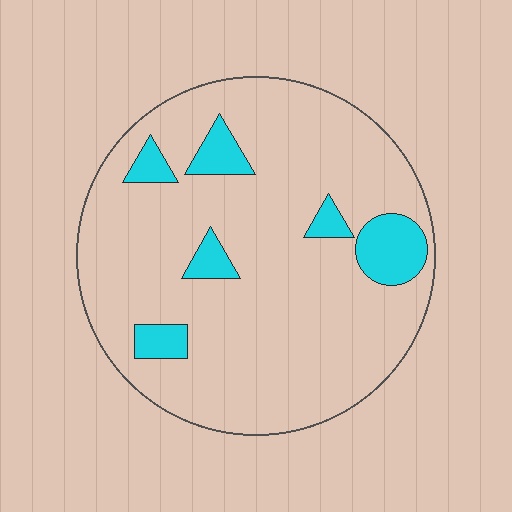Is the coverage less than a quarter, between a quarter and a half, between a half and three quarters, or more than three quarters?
Less than a quarter.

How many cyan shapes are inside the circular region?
6.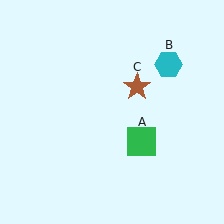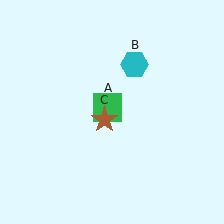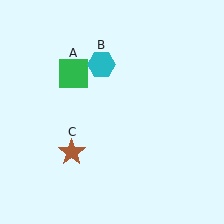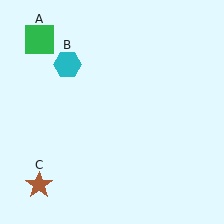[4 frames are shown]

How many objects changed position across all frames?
3 objects changed position: green square (object A), cyan hexagon (object B), brown star (object C).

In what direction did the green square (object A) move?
The green square (object A) moved up and to the left.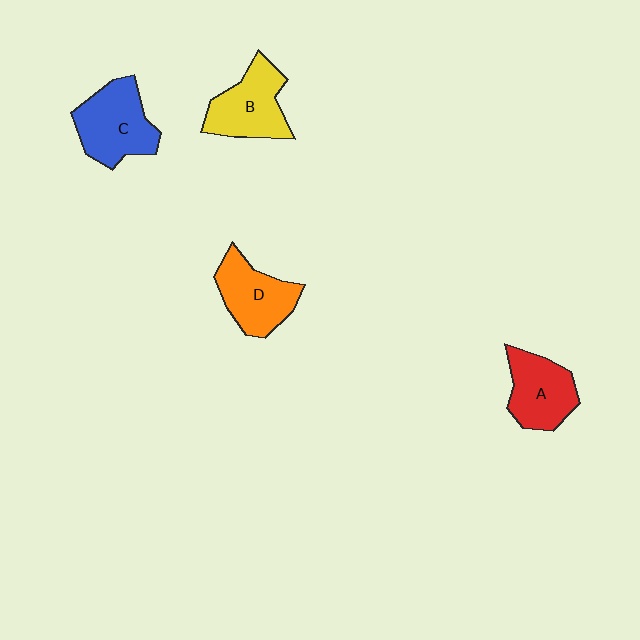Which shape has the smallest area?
Shape A (red).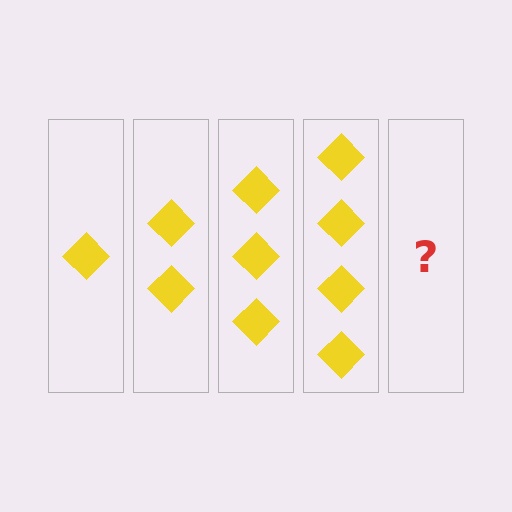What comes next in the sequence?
The next element should be 5 diamonds.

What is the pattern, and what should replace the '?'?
The pattern is that each step adds one more diamond. The '?' should be 5 diamonds.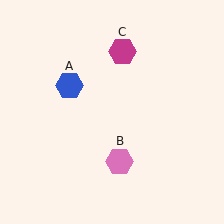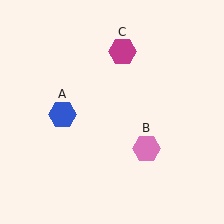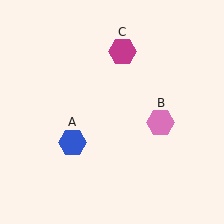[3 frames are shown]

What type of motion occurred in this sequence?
The blue hexagon (object A), pink hexagon (object B) rotated counterclockwise around the center of the scene.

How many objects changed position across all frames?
2 objects changed position: blue hexagon (object A), pink hexagon (object B).